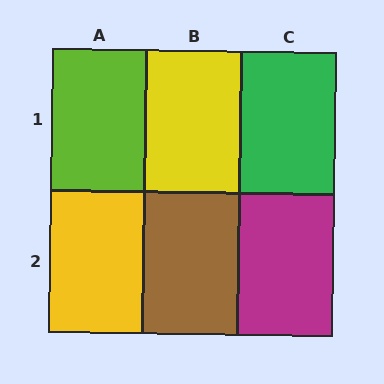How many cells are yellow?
2 cells are yellow.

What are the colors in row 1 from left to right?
Lime, yellow, green.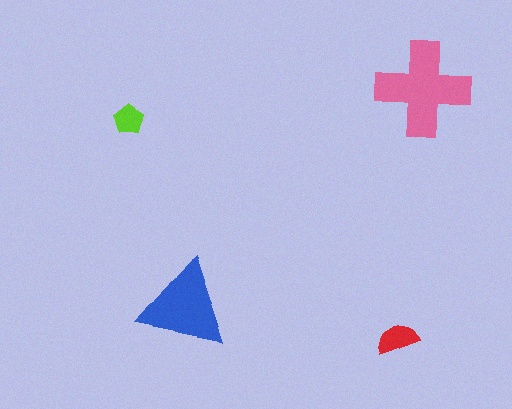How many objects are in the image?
There are 4 objects in the image.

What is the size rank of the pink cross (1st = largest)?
1st.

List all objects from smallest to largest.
The lime pentagon, the red semicircle, the blue triangle, the pink cross.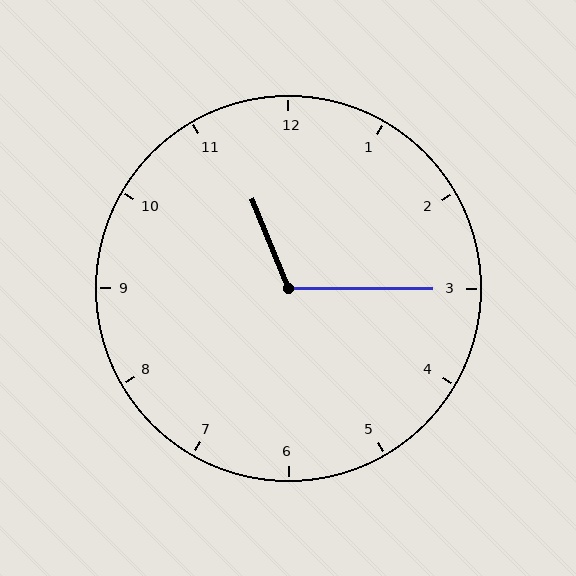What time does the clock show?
11:15.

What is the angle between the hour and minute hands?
Approximately 112 degrees.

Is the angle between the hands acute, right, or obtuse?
It is obtuse.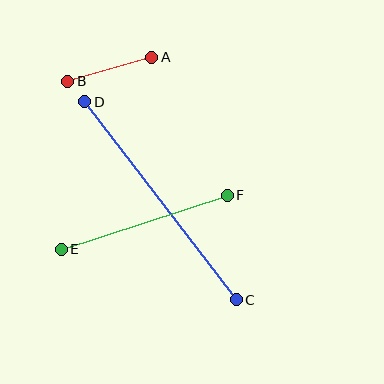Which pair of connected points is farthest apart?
Points C and D are farthest apart.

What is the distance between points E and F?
The distance is approximately 174 pixels.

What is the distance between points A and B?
The distance is approximately 88 pixels.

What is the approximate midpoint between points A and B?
The midpoint is at approximately (110, 69) pixels.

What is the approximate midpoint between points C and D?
The midpoint is at approximately (161, 201) pixels.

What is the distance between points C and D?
The distance is approximately 250 pixels.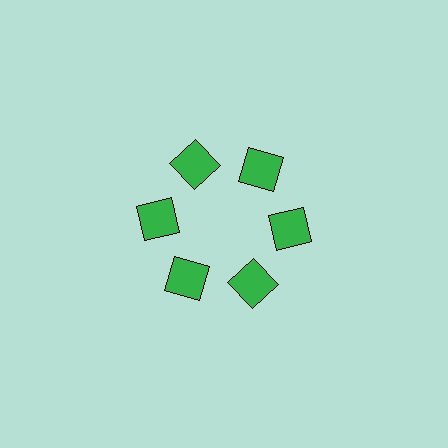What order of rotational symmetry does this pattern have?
This pattern has 6-fold rotational symmetry.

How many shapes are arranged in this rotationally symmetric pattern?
There are 6 shapes, arranged in 6 groups of 1.